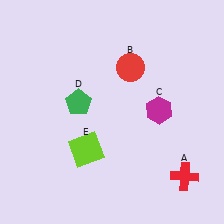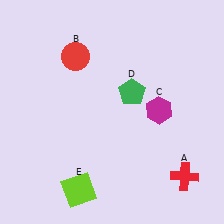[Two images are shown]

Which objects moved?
The objects that moved are: the red circle (B), the green pentagon (D), the lime square (E).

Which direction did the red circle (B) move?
The red circle (B) moved left.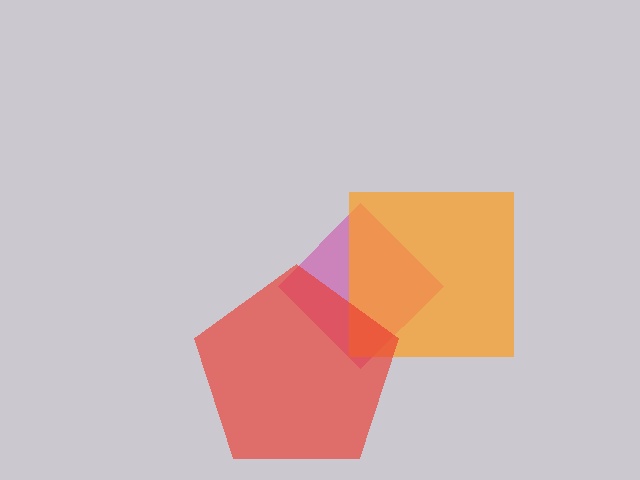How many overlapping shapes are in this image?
There are 3 overlapping shapes in the image.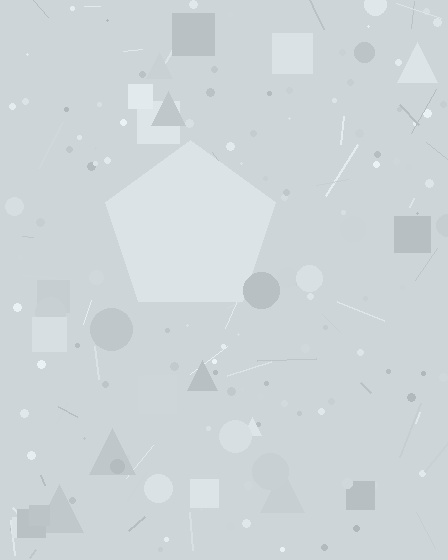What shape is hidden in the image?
A pentagon is hidden in the image.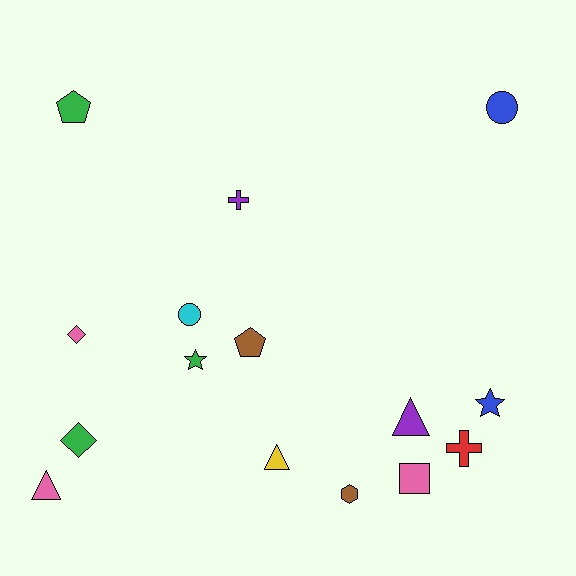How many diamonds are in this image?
There are 2 diamonds.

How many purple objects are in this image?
There are 2 purple objects.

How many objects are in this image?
There are 15 objects.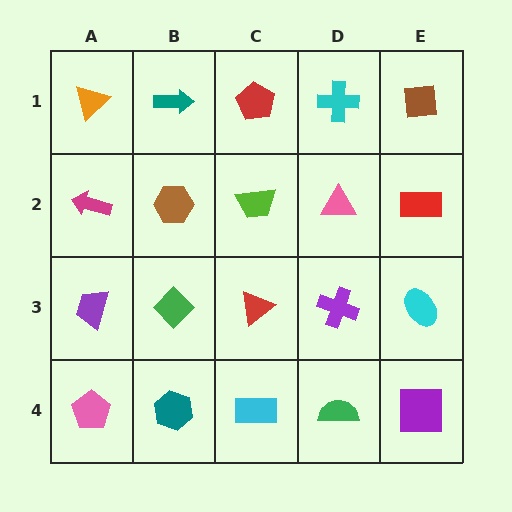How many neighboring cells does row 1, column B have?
3.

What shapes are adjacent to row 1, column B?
A brown hexagon (row 2, column B), an orange triangle (row 1, column A), a red pentagon (row 1, column C).